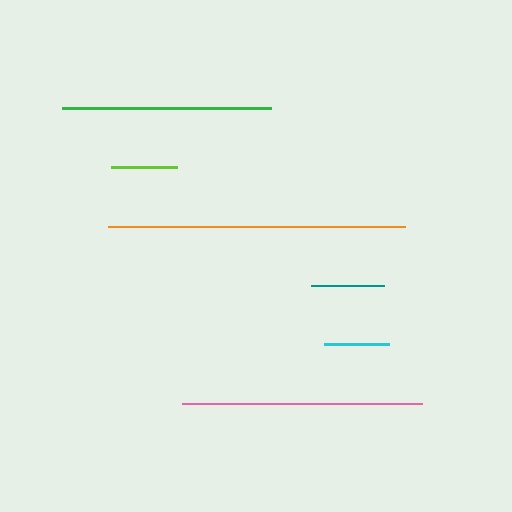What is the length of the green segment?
The green segment is approximately 209 pixels long.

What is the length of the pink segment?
The pink segment is approximately 240 pixels long.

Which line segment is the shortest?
The cyan line is the shortest at approximately 65 pixels.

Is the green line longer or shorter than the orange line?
The orange line is longer than the green line.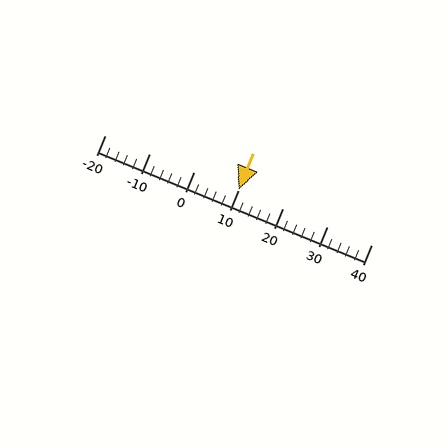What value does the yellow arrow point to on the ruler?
The yellow arrow points to approximately 10.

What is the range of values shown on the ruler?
The ruler shows values from -20 to 40.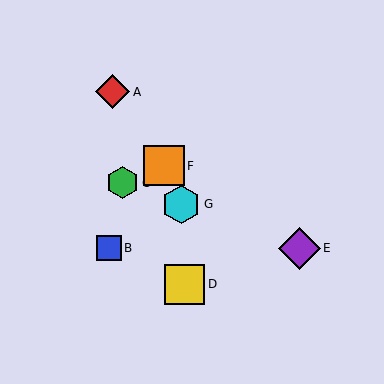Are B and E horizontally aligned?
Yes, both are at y≈248.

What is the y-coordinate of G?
Object G is at y≈204.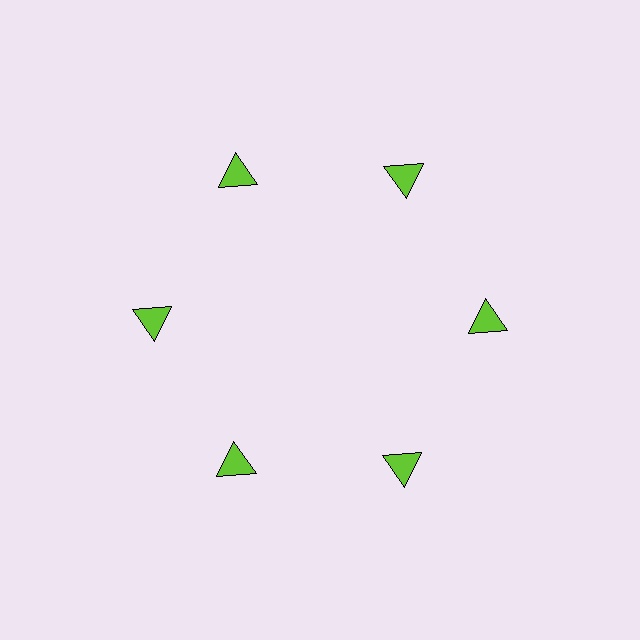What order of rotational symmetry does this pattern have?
This pattern has 6-fold rotational symmetry.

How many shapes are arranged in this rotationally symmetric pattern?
There are 6 shapes, arranged in 6 groups of 1.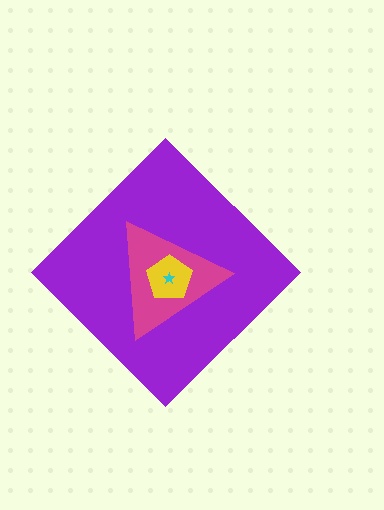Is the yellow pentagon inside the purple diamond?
Yes.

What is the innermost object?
The cyan star.